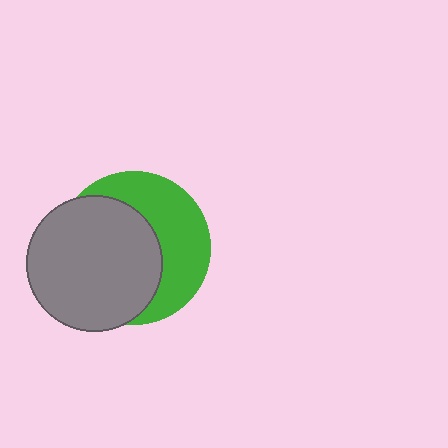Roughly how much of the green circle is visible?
A small part of it is visible (roughly 44%).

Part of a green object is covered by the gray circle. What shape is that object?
It is a circle.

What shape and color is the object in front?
The object in front is a gray circle.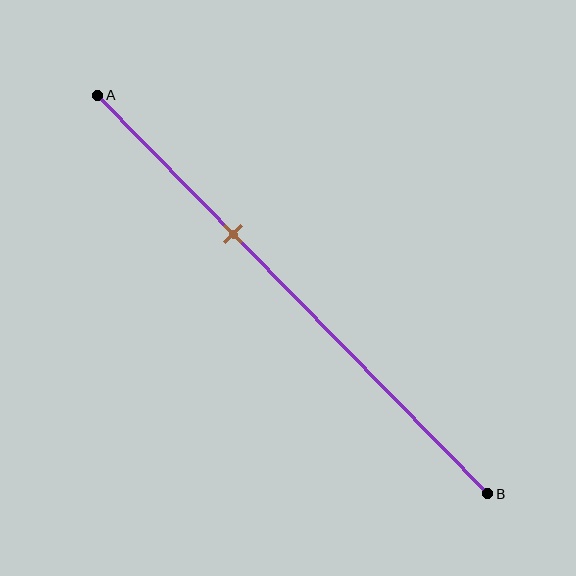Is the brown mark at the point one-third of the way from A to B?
Yes, the mark is approximately at the one-third point.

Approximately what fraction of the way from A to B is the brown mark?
The brown mark is approximately 35% of the way from A to B.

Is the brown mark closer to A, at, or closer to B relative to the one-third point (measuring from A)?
The brown mark is approximately at the one-third point of segment AB.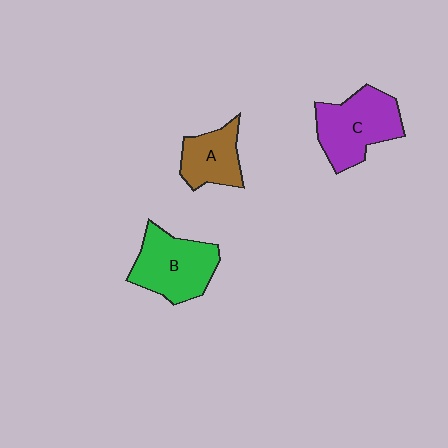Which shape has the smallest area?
Shape A (brown).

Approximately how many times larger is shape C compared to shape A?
Approximately 1.5 times.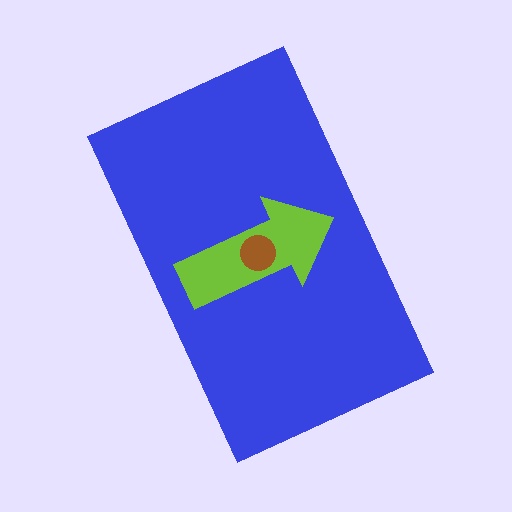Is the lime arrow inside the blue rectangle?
Yes.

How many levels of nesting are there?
3.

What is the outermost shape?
The blue rectangle.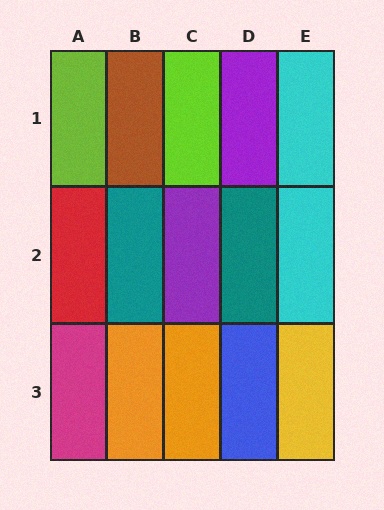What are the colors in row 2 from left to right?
Red, teal, purple, teal, cyan.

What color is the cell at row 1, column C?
Lime.